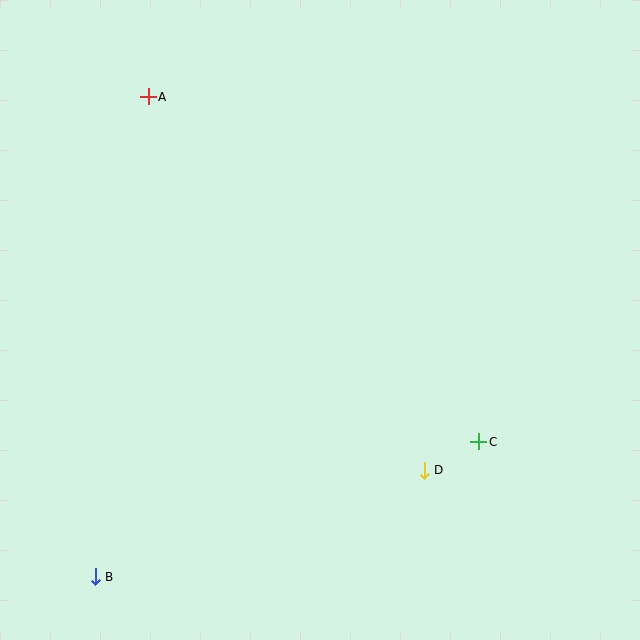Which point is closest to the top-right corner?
Point C is closest to the top-right corner.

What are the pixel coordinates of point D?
Point D is at (424, 470).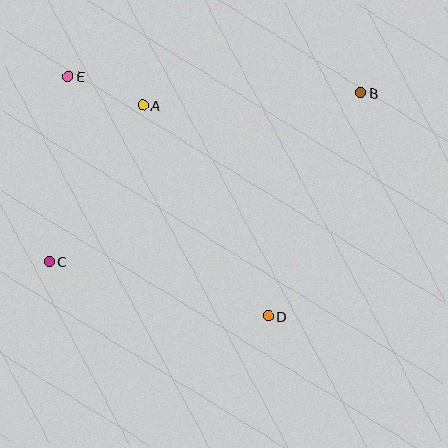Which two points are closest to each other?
Points A and E are closest to each other.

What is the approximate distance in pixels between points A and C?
The distance between A and C is approximately 182 pixels.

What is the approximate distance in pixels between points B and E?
The distance between B and E is approximately 293 pixels.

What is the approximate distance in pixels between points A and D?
The distance between A and D is approximately 246 pixels.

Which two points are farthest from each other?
Points B and C are farthest from each other.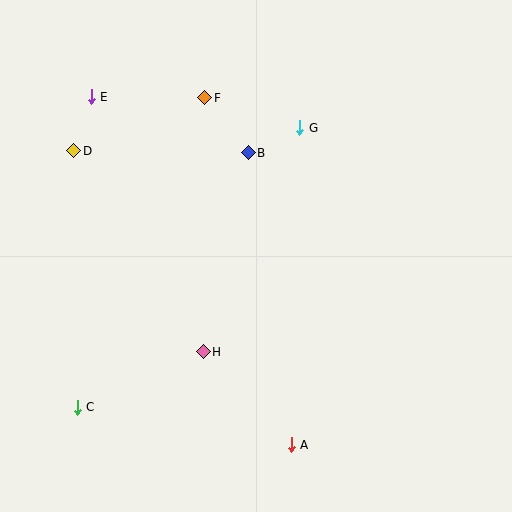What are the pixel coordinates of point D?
Point D is at (74, 151).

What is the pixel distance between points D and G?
The distance between D and G is 227 pixels.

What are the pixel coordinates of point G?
Point G is at (300, 128).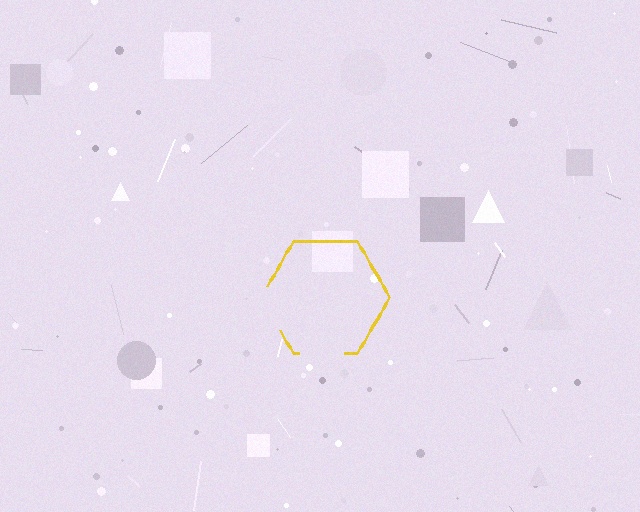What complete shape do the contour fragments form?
The contour fragments form a hexagon.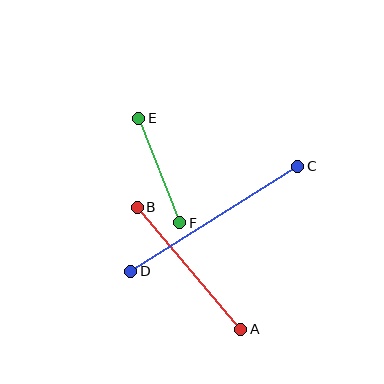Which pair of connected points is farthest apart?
Points C and D are farthest apart.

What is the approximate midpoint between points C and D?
The midpoint is at approximately (214, 219) pixels.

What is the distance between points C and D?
The distance is approximately 197 pixels.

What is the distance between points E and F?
The distance is approximately 112 pixels.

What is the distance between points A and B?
The distance is approximately 160 pixels.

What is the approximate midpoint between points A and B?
The midpoint is at approximately (189, 268) pixels.